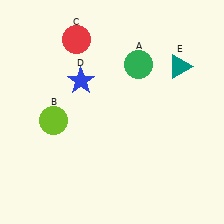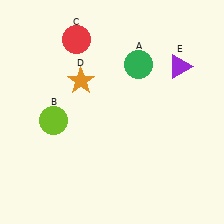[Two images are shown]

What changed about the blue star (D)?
In Image 1, D is blue. In Image 2, it changed to orange.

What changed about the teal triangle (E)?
In Image 1, E is teal. In Image 2, it changed to purple.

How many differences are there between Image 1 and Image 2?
There are 2 differences between the two images.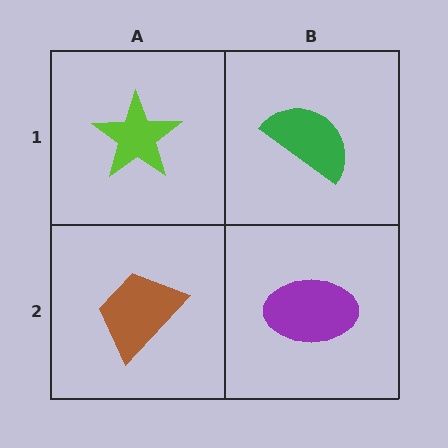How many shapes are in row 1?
2 shapes.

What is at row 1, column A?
A lime star.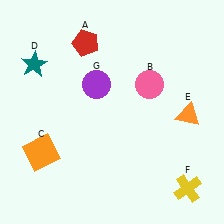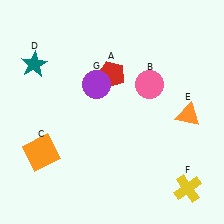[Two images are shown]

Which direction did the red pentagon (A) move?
The red pentagon (A) moved down.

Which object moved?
The red pentagon (A) moved down.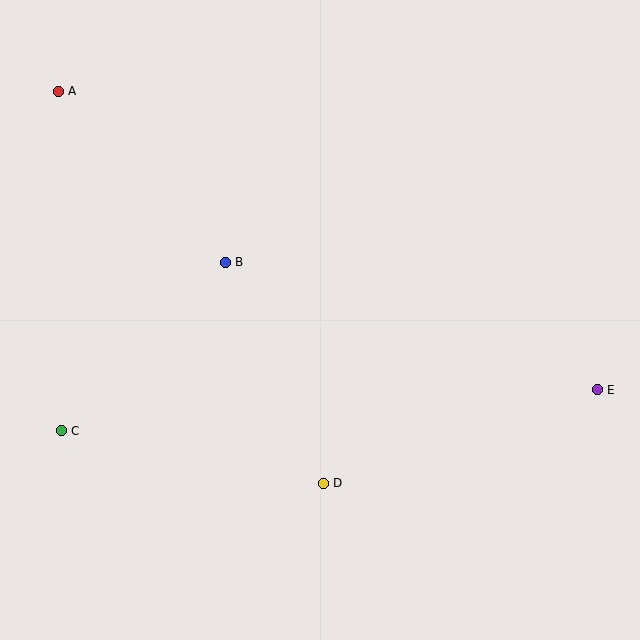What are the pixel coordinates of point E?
Point E is at (597, 390).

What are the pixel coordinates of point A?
Point A is at (58, 91).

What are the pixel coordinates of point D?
Point D is at (323, 483).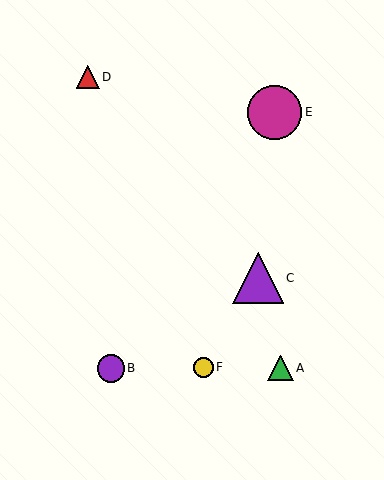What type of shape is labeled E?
Shape E is a magenta circle.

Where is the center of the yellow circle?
The center of the yellow circle is at (203, 367).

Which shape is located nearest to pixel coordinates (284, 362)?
The green triangle (labeled A) at (280, 368) is nearest to that location.